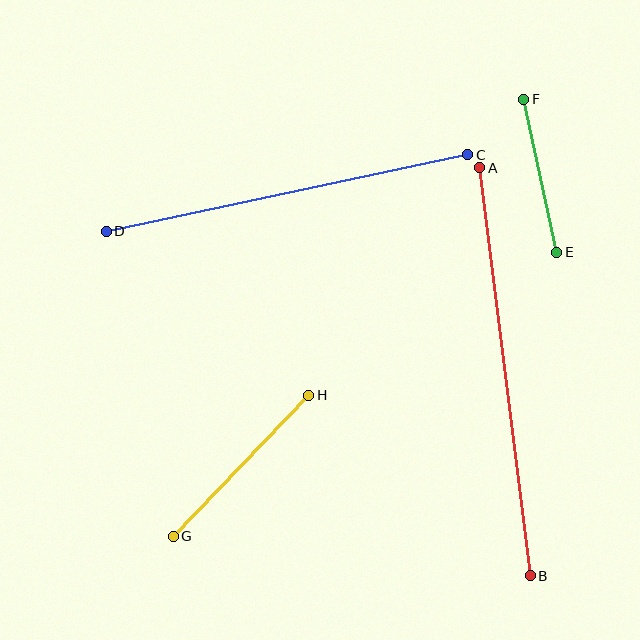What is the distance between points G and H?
The distance is approximately 195 pixels.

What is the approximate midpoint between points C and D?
The midpoint is at approximately (287, 193) pixels.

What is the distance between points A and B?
The distance is approximately 411 pixels.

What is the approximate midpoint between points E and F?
The midpoint is at approximately (540, 176) pixels.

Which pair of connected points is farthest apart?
Points A and B are farthest apart.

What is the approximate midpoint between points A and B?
The midpoint is at approximately (505, 372) pixels.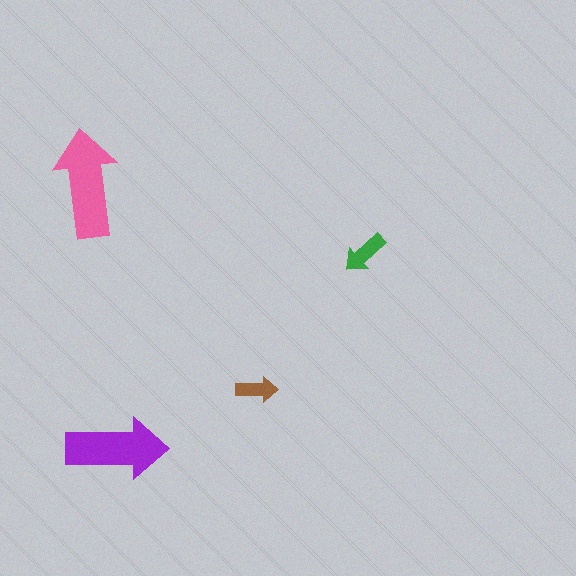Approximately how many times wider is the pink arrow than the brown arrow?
About 2.5 times wider.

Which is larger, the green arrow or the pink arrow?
The pink one.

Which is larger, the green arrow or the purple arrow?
The purple one.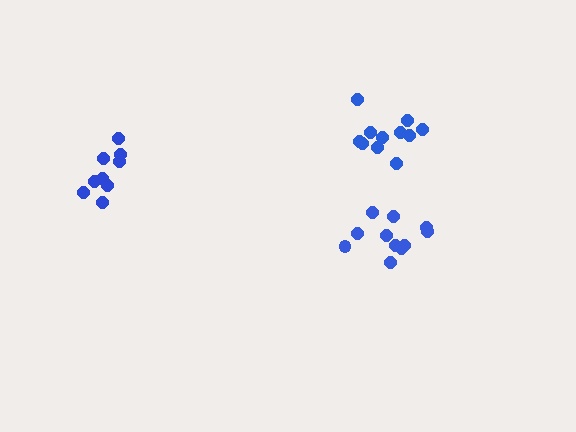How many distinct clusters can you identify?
There are 3 distinct clusters.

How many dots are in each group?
Group 1: 11 dots, Group 2: 9 dots, Group 3: 11 dots (31 total).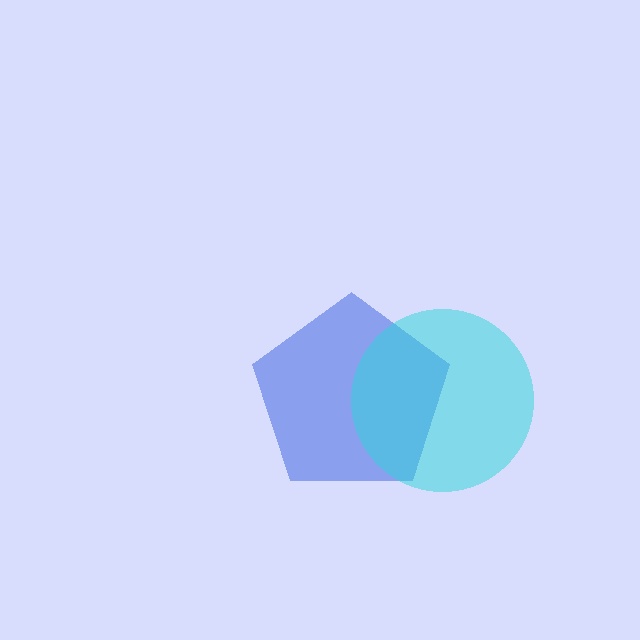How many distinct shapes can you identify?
There are 2 distinct shapes: a blue pentagon, a cyan circle.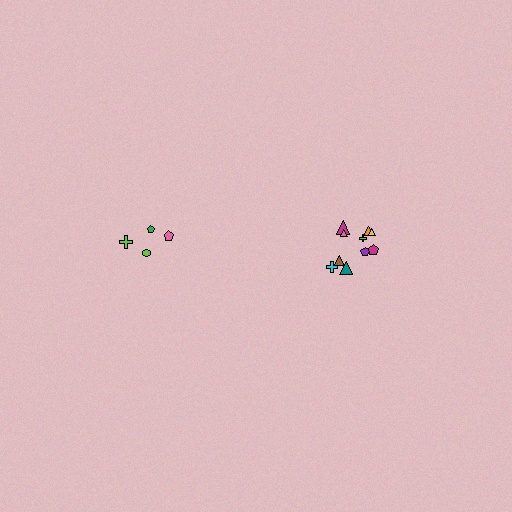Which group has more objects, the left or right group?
The right group.